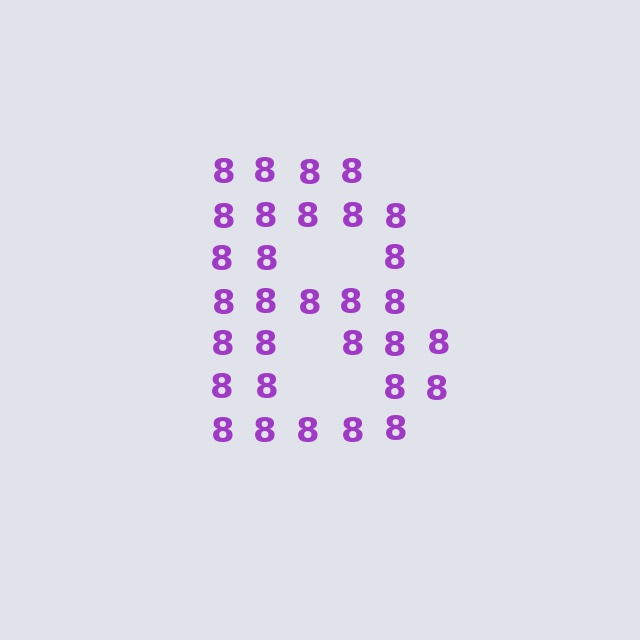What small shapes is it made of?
It is made of small digit 8's.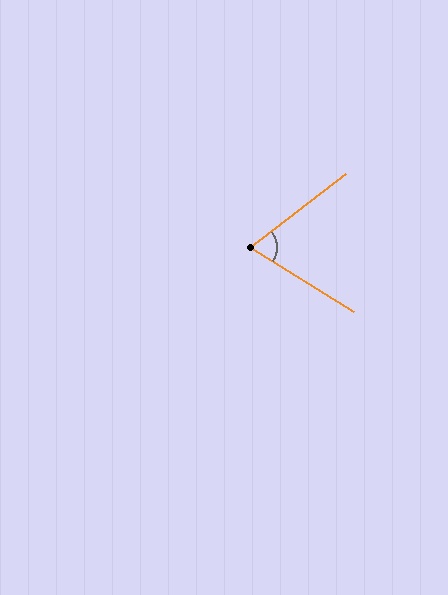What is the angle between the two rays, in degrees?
Approximately 70 degrees.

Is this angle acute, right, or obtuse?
It is acute.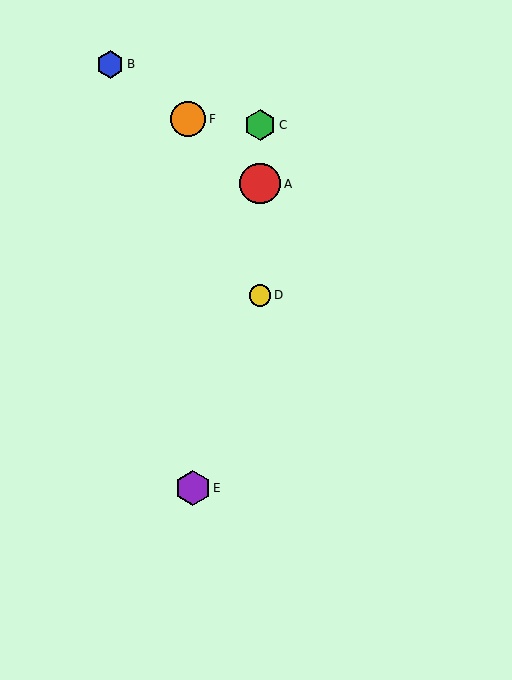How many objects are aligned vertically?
3 objects (A, C, D) are aligned vertically.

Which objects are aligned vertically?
Objects A, C, D are aligned vertically.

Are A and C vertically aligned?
Yes, both are at x≈260.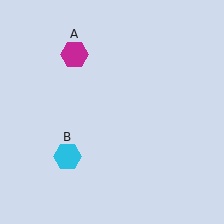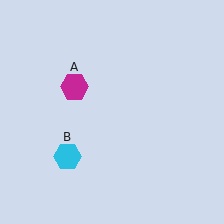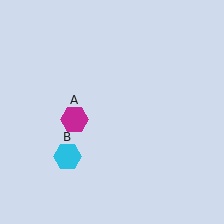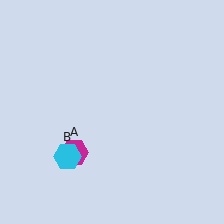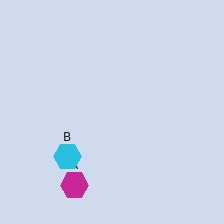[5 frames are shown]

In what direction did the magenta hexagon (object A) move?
The magenta hexagon (object A) moved down.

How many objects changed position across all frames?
1 object changed position: magenta hexagon (object A).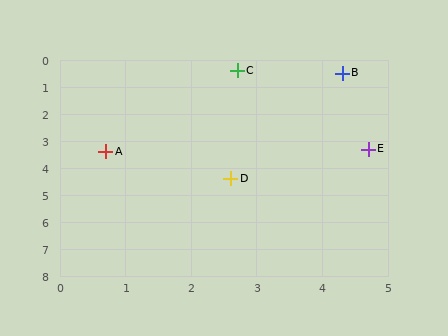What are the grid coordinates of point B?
Point B is at approximately (4.3, 0.5).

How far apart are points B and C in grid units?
Points B and C are about 1.6 grid units apart.